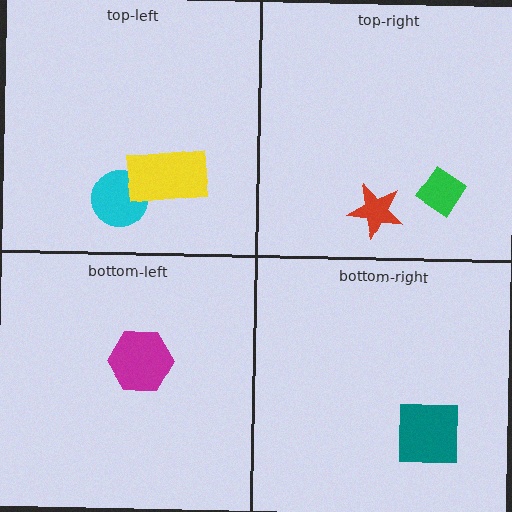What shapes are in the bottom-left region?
The magenta hexagon.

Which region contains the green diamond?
The top-right region.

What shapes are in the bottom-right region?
The teal square.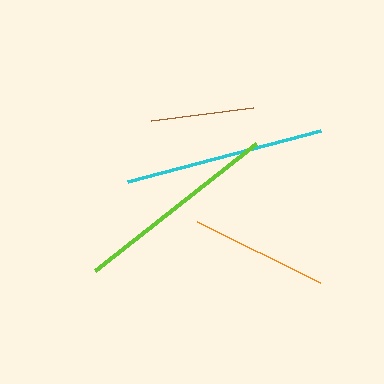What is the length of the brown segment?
The brown segment is approximately 102 pixels long.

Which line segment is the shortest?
The brown line is the shortest at approximately 102 pixels.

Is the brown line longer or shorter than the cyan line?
The cyan line is longer than the brown line.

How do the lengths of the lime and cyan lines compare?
The lime and cyan lines are approximately the same length.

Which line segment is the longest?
The lime line is the longest at approximately 205 pixels.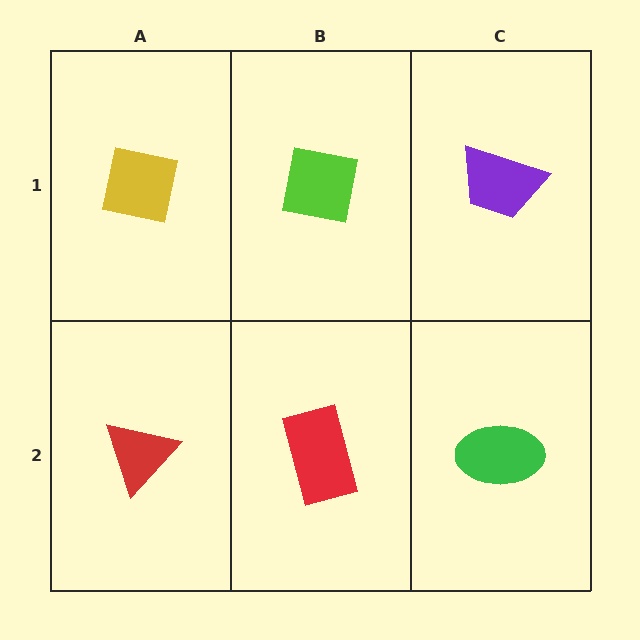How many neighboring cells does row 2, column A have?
2.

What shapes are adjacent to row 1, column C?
A green ellipse (row 2, column C), a lime square (row 1, column B).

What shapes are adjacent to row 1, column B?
A red rectangle (row 2, column B), a yellow square (row 1, column A), a purple trapezoid (row 1, column C).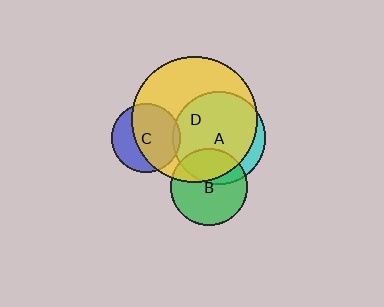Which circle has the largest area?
Circle D (yellow).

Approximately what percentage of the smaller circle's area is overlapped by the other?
Approximately 35%.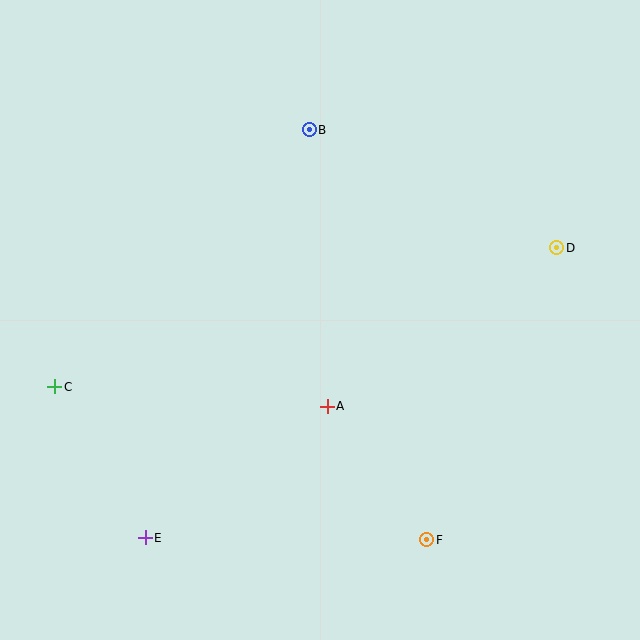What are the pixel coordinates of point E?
Point E is at (145, 538).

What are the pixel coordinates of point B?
Point B is at (309, 130).